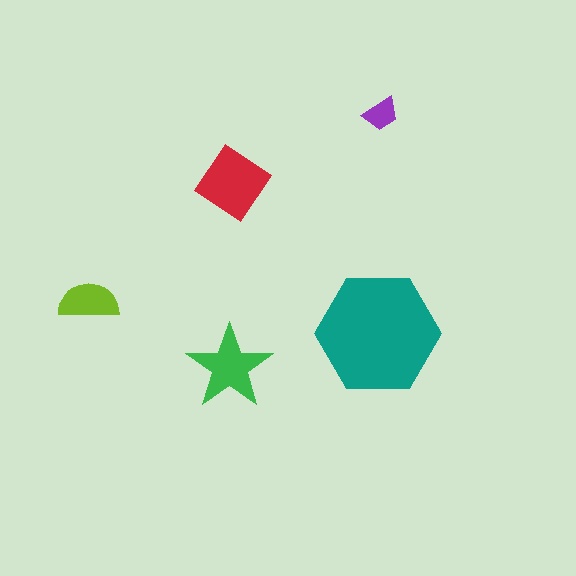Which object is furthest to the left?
The lime semicircle is leftmost.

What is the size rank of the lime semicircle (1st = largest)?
4th.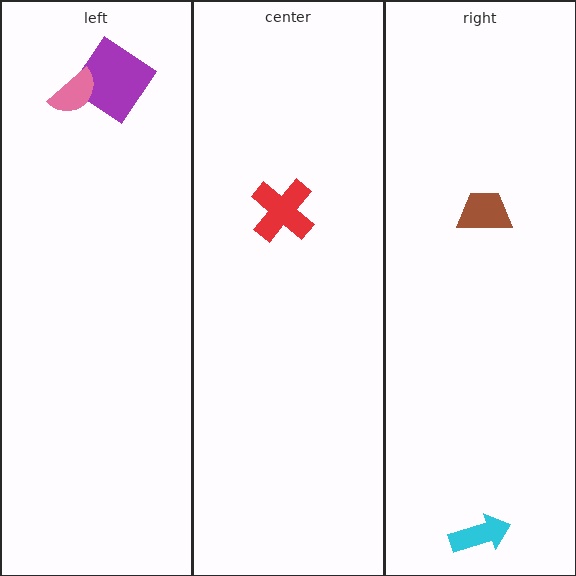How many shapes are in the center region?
1.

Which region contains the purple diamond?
The left region.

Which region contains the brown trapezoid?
The right region.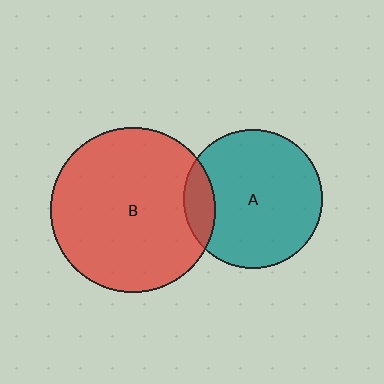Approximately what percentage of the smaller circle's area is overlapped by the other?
Approximately 15%.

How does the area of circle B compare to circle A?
Approximately 1.4 times.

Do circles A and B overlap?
Yes.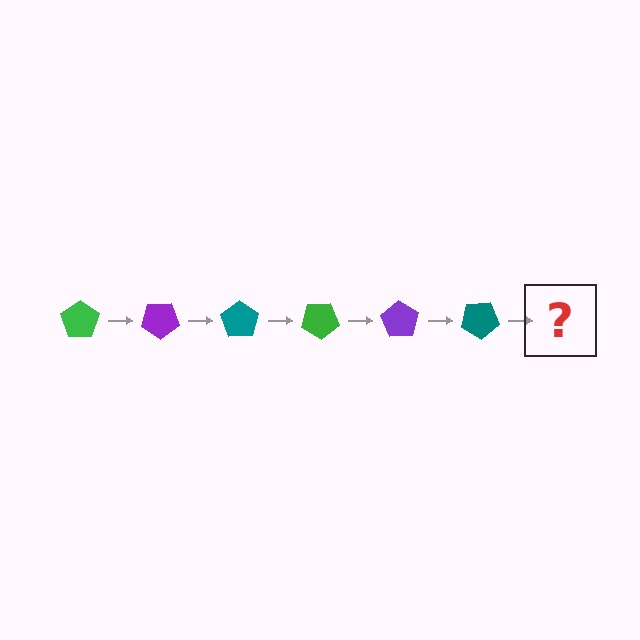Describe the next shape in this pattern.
It should be a green pentagon, rotated 210 degrees from the start.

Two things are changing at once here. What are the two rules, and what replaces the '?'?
The two rules are that it rotates 35 degrees each step and the color cycles through green, purple, and teal. The '?' should be a green pentagon, rotated 210 degrees from the start.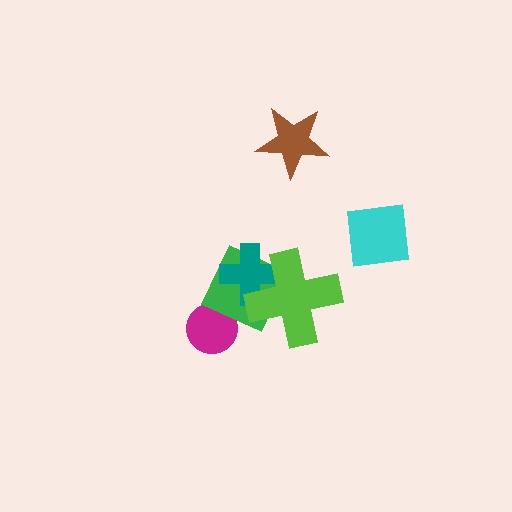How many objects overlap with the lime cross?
2 objects overlap with the lime cross.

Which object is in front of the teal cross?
The lime cross is in front of the teal cross.